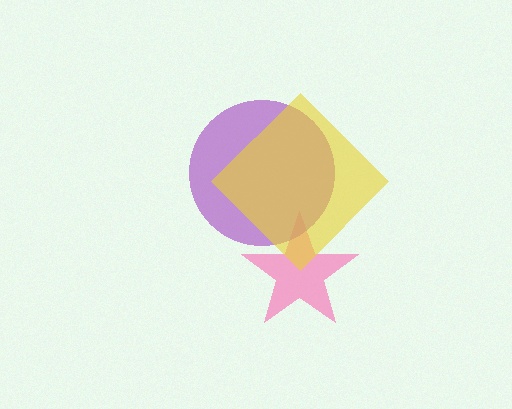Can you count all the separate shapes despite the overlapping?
Yes, there are 3 separate shapes.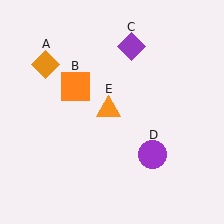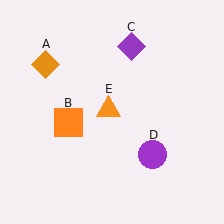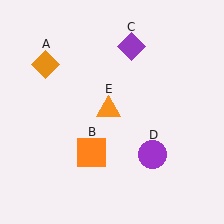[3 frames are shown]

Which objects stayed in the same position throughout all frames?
Orange diamond (object A) and purple diamond (object C) and purple circle (object D) and orange triangle (object E) remained stationary.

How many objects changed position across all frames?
1 object changed position: orange square (object B).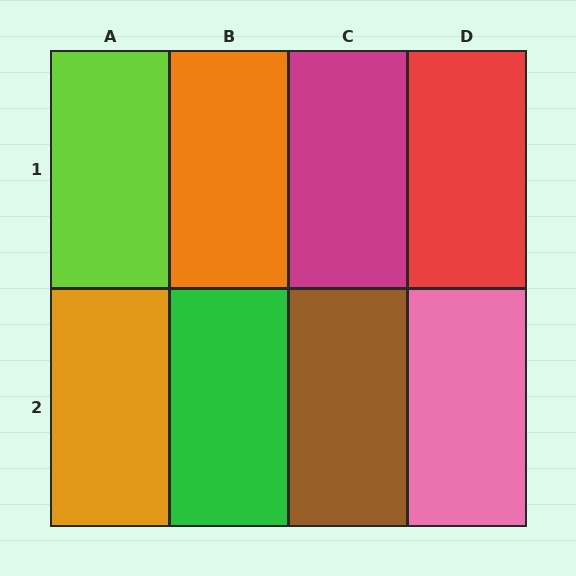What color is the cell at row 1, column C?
Magenta.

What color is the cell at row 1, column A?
Lime.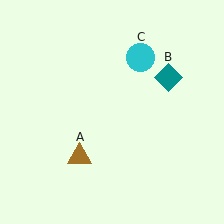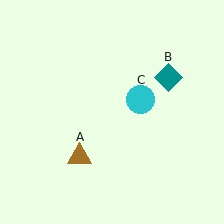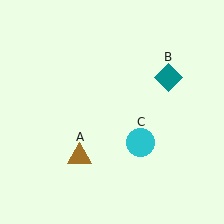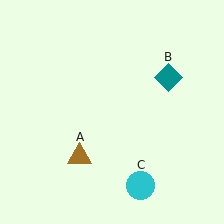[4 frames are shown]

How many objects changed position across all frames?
1 object changed position: cyan circle (object C).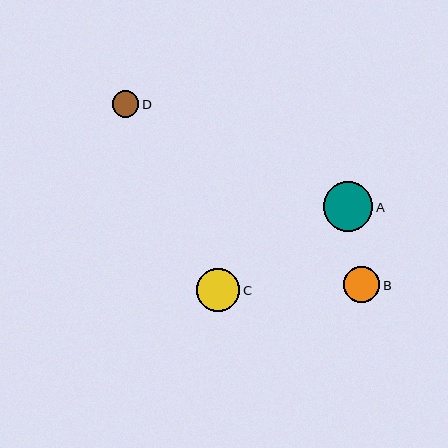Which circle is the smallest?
Circle D is the smallest with a size of approximately 27 pixels.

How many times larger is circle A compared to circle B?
Circle A is approximately 1.4 times the size of circle B.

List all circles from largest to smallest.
From largest to smallest: A, C, B, D.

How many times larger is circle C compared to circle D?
Circle C is approximately 1.6 times the size of circle D.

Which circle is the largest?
Circle A is the largest with a size of approximately 49 pixels.